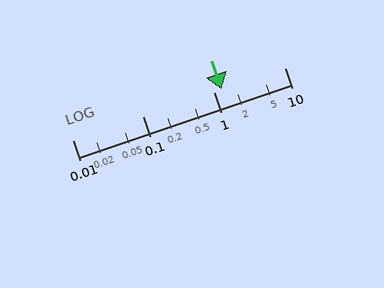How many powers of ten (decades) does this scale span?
The scale spans 3 decades, from 0.01 to 10.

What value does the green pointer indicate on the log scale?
The pointer indicates approximately 1.3.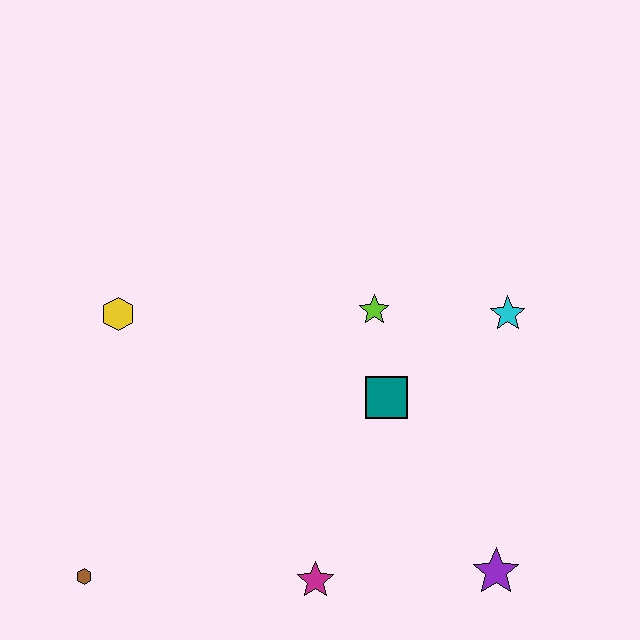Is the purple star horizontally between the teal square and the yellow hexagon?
No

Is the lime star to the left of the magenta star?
No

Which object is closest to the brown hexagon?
The magenta star is closest to the brown hexagon.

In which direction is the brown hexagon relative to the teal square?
The brown hexagon is to the left of the teal square.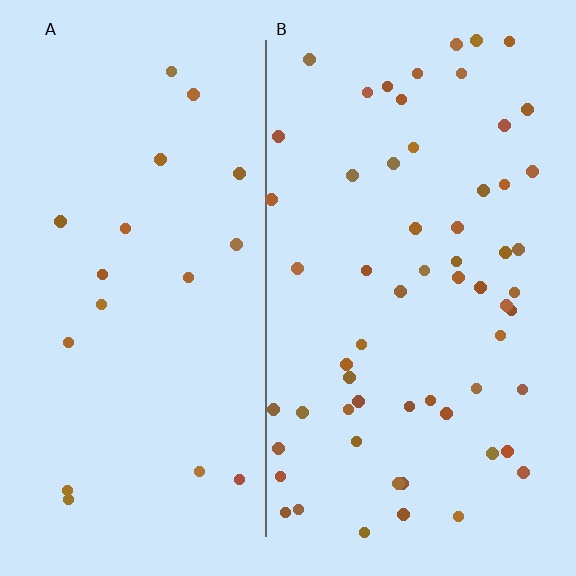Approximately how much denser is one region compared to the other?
Approximately 3.3× — region B over region A.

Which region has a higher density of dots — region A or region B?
B (the right).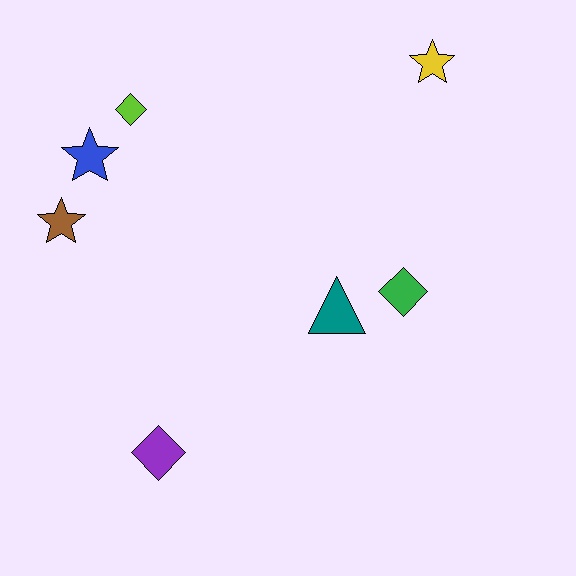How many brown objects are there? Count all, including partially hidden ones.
There is 1 brown object.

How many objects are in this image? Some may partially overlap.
There are 7 objects.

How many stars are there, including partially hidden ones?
There are 3 stars.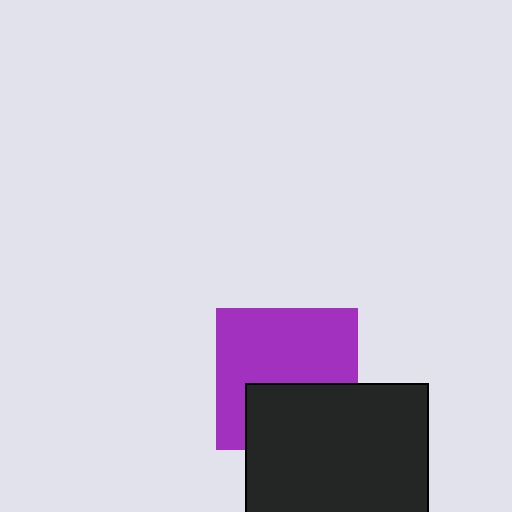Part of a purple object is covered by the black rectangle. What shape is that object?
It is a square.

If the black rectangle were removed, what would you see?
You would see the complete purple square.